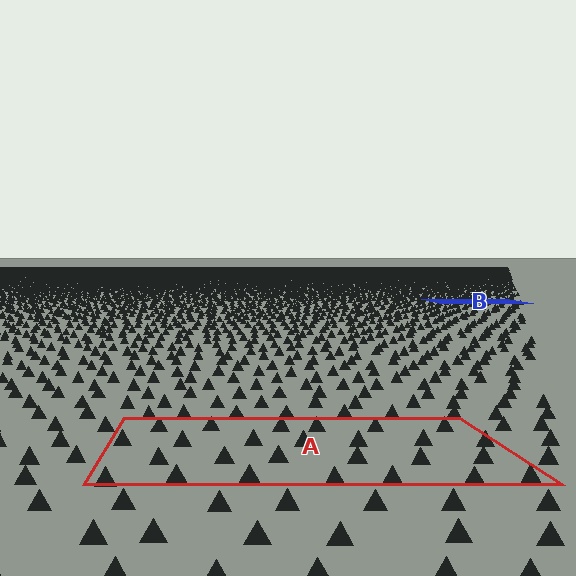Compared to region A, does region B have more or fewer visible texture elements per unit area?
Region B has more texture elements per unit area — they are packed more densely because it is farther away.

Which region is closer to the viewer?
Region A is closer. The texture elements there are larger and more spread out.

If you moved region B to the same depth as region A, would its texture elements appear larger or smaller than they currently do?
They would appear larger. At a closer depth, the same texture elements are projected at a bigger on-screen size.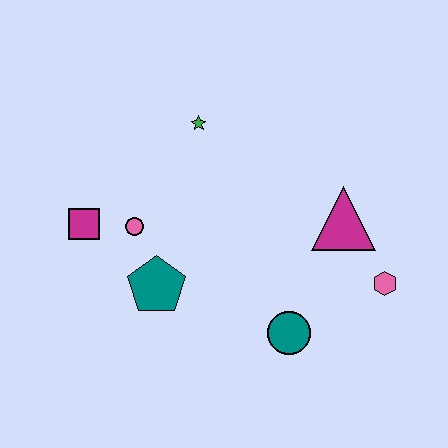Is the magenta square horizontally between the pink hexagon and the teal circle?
No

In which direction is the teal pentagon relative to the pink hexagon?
The teal pentagon is to the left of the pink hexagon.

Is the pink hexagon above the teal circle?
Yes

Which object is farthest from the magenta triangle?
The magenta square is farthest from the magenta triangle.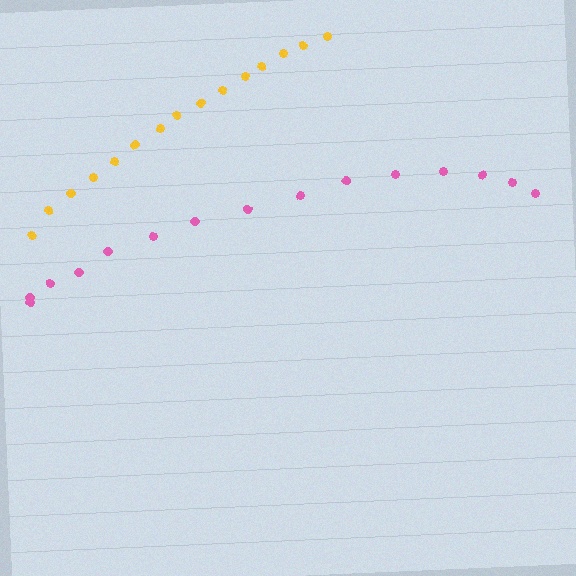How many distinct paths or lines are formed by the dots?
There are 2 distinct paths.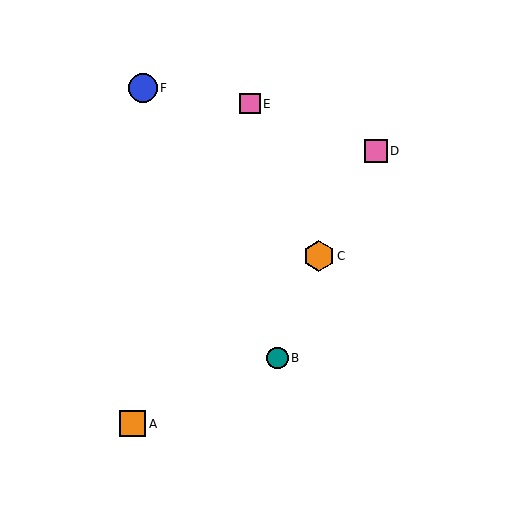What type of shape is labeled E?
Shape E is a pink square.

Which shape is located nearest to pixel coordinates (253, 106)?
The pink square (labeled E) at (250, 104) is nearest to that location.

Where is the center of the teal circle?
The center of the teal circle is at (277, 358).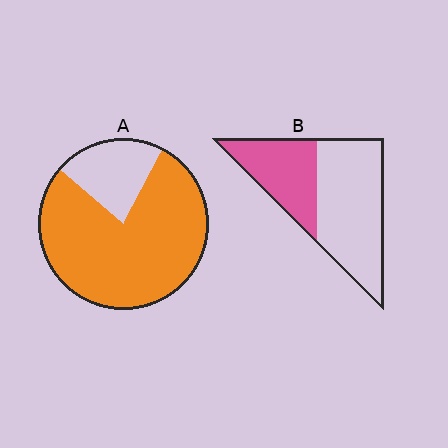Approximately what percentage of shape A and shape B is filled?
A is approximately 80% and B is approximately 35%.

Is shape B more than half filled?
No.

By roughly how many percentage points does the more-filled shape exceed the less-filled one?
By roughly 40 percentage points (A over B).